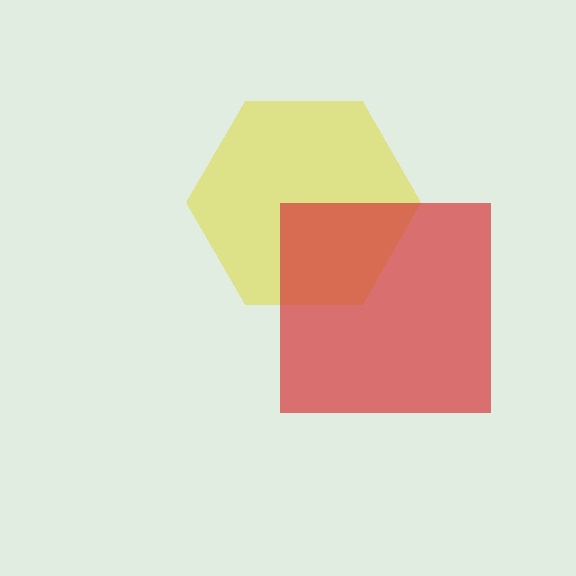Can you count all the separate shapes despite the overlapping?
Yes, there are 2 separate shapes.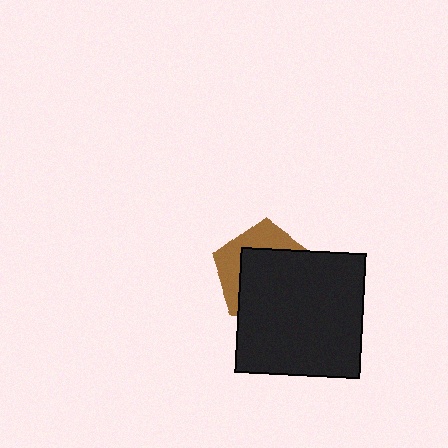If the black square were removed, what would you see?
You would see the complete brown pentagon.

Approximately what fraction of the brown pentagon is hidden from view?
Roughly 65% of the brown pentagon is hidden behind the black square.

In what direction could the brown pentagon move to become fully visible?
The brown pentagon could move toward the upper-left. That would shift it out from behind the black square entirely.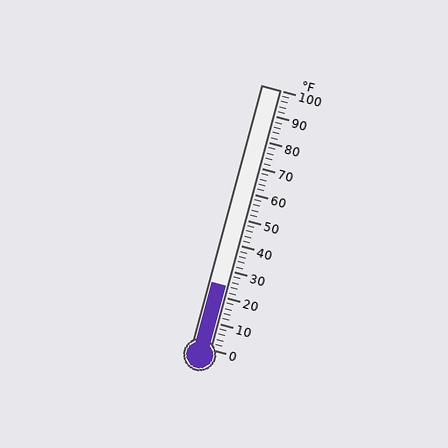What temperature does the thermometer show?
The thermometer shows approximately 24°F.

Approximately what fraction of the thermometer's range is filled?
The thermometer is filled to approximately 25% of its range.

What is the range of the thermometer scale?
The thermometer scale ranges from 0°F to 100°F.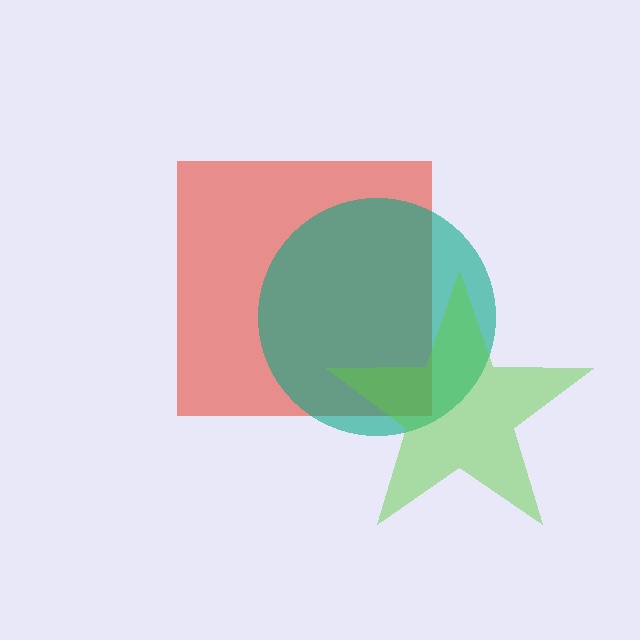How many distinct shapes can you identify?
There are 3 distinct shapes: a red square, a teal circle, a lime star.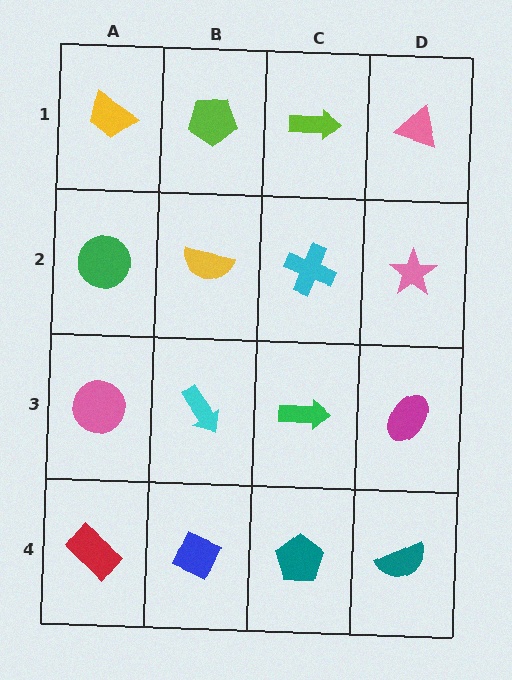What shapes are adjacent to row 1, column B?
A yellow semicircle (row 2, column B), a yellow trapezoid (row 1, column A), a lime arrow (row 1, column C).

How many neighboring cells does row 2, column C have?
4.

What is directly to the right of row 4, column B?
A teal pentagon.